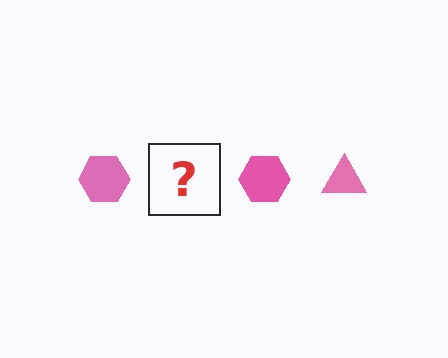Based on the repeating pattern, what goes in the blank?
The blank should be a pink triangle.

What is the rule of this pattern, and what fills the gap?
The rule is that the pattern cycles through hexagon, triangle shapes in pink. The gap should be filled with a pink triangle.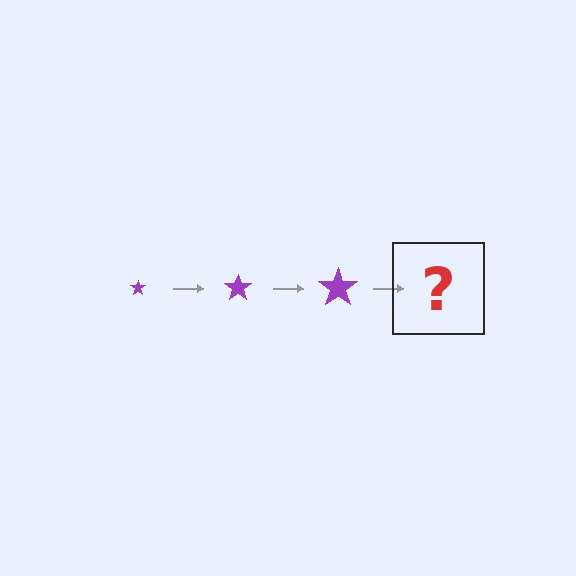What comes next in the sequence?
The next element should be a purple star, larger than the previous one.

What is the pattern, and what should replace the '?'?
The pattern is that the star gets progressively larger each step. The '?' should be a purple star, larger than the previous one.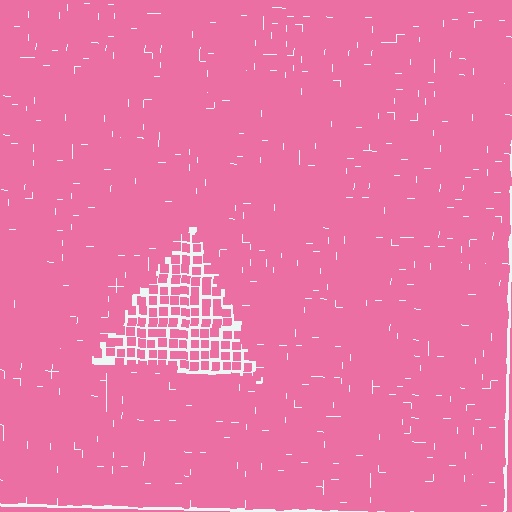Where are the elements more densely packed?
The elements are more densely packed outside the triangle boundary.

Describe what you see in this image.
The image contains small pink elements arranged at two different densities. A triangle-shaped region is visible where the elements are less densely packed than the surrounding area.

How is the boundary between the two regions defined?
The boundary is defined by a change in element density (approximately 1.8x ratio). All elements are the same color, size, and shape.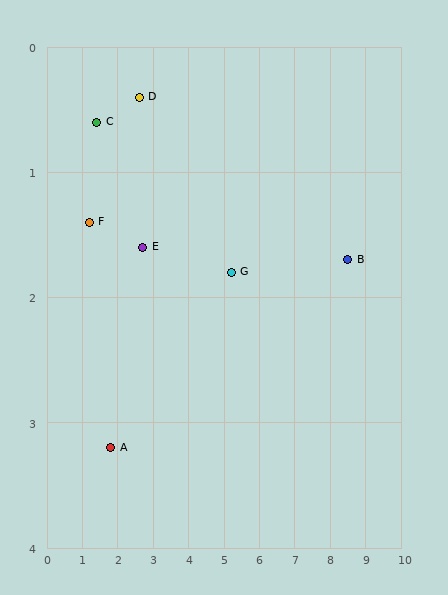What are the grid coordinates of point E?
Point E is at approximately (2.7, 1.6).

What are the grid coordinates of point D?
Point D is at approximately (2.6, 0.4).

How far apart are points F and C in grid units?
Points F and C are about 0.8 grid units apart.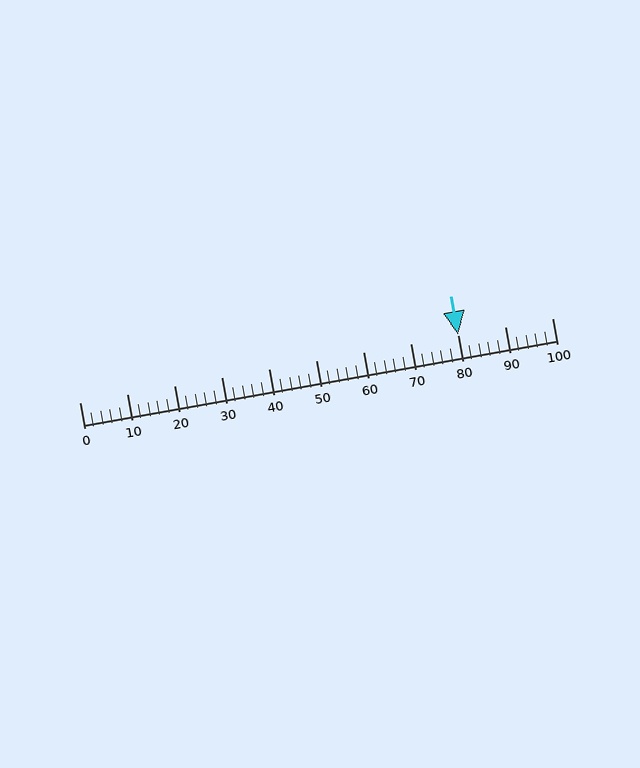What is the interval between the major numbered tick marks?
The major tick marks are spaced 10 units apart.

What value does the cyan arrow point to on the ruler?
The cyan arrow points to approximately 80.